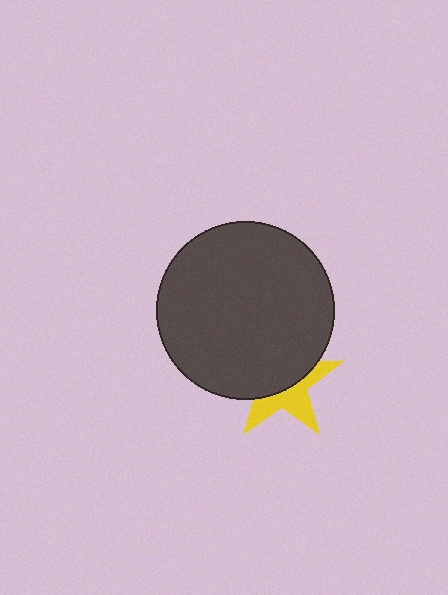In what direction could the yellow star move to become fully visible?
The yellow star could move down. That would shift it out from behind the dark gray circle entirely.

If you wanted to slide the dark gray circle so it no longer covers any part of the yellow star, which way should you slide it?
Slide it up — that is the most direct way to separate the two shapes.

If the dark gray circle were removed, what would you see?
You would see the complete yellow star.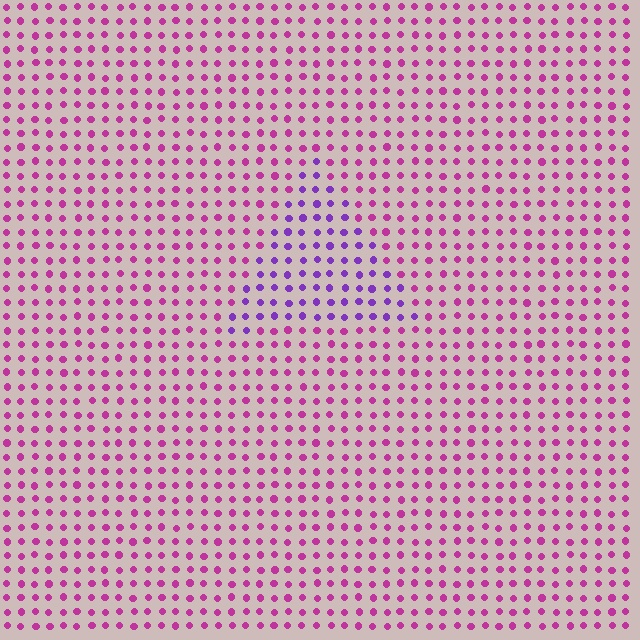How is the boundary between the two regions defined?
The boundary is defined purely by a slight shift in hue (about 42 degrees). Spacing, size, and orientation are identical on both sides.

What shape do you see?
I see a triangle.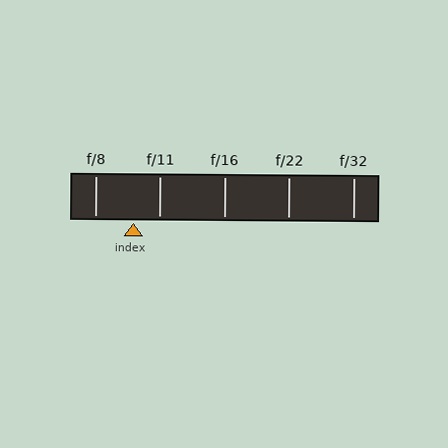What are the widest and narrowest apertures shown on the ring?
The widest aperture shown is f/8 and the narrowest is f/32.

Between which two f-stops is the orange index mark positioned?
The index mark is between f/8 and f/11.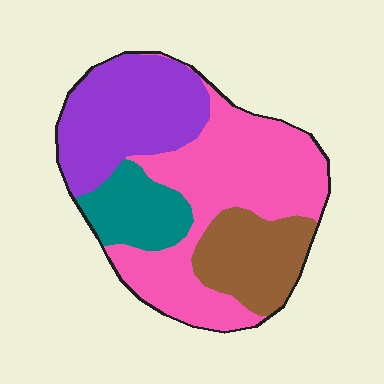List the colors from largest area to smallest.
From largest to smallest: pink, purple, brown, teal.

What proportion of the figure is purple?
Purple takes up about one quarter (1/4) of the figure.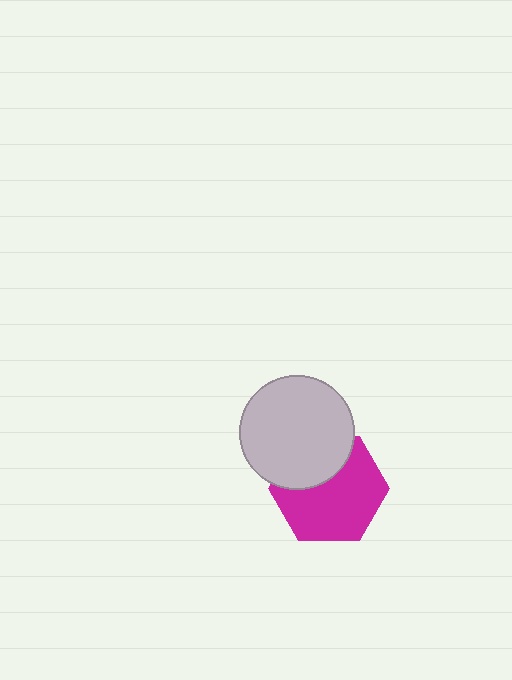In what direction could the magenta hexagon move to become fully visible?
The magenta hexagon could move down. That would shift it out from behind the light gray circle entirely.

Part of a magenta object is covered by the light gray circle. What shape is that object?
It is a hexagon.